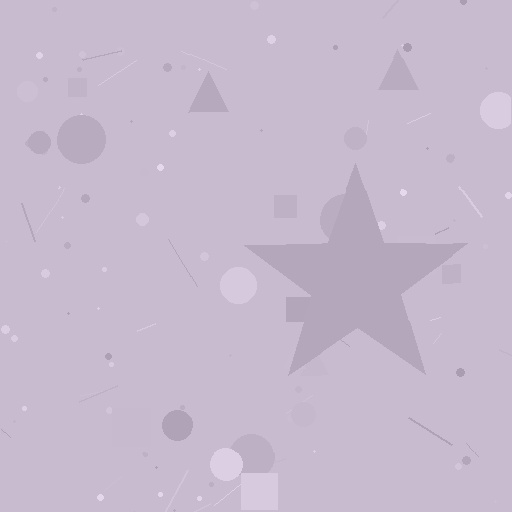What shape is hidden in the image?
A star is hidden in the image.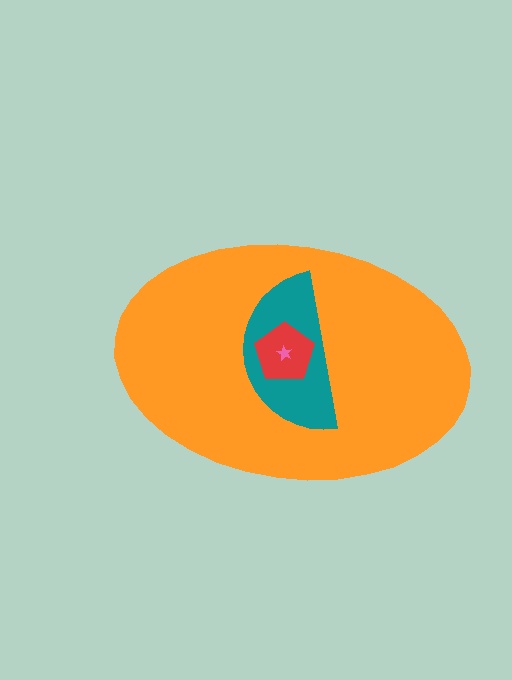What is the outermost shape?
The orange ellipse.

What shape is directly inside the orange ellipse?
The teal semicircle.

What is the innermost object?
The pink star.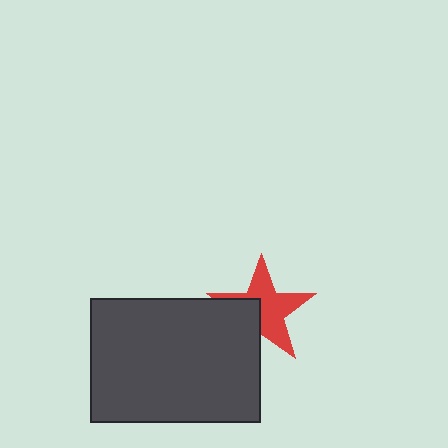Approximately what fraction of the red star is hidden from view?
Roughly 37% of the red star is hidden behind the dark gray rectangle.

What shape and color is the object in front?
The object in front is a dark gray rectangle.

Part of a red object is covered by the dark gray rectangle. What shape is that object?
It is a star.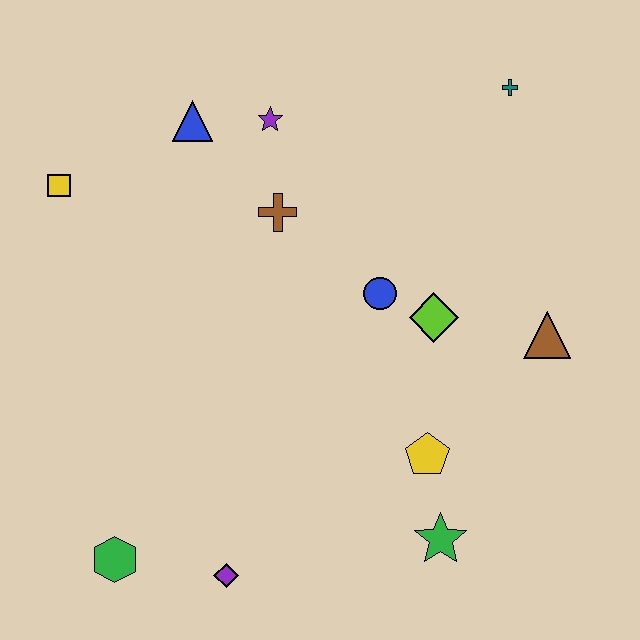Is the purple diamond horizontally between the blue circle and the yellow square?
Yes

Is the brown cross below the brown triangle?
No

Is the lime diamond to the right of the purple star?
Yes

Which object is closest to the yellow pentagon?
The green star is closest to the yellow pentagon.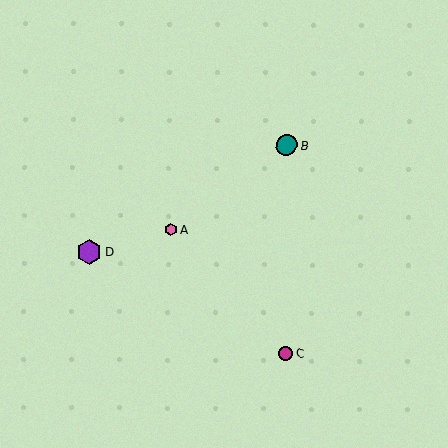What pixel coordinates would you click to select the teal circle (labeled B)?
Click at (287, 146) to select the teal circle B.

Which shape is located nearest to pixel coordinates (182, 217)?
The pink hexagon (labeled A) at (171, 229) is nearest to that location.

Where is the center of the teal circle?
The center of the teal circle is at (287, 146).